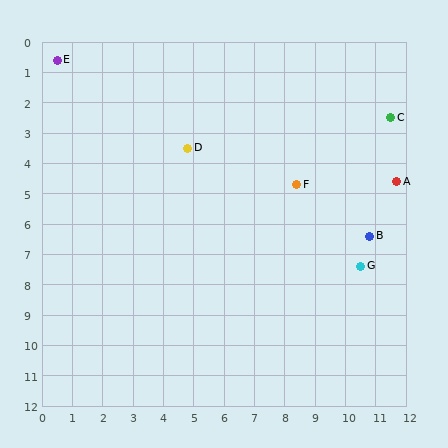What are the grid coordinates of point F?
Point F is at approximately (8.4, 4.7).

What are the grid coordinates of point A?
Point A is at approximately (11.7, 4.6).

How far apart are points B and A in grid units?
Points B and A are about 2.0 grid units apart.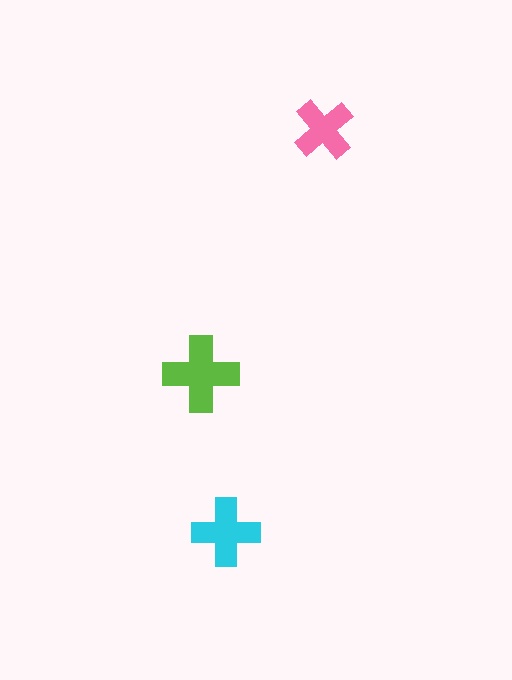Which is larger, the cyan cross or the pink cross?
The cyan one.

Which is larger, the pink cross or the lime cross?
The lime one.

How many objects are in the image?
There are 3 objects in the image.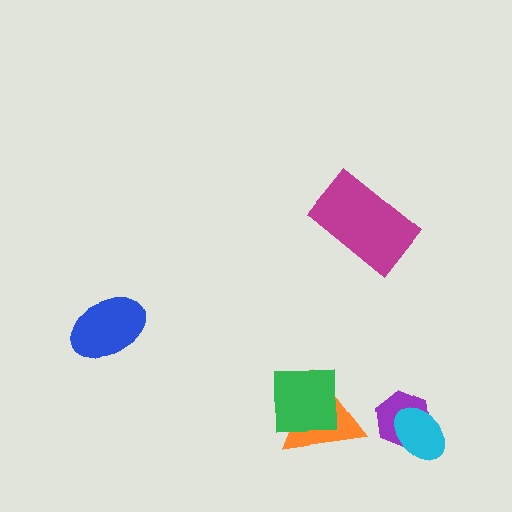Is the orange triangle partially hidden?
Yes, it is partially covered by another shape.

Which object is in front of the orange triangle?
The green square is in front of the orange triangle.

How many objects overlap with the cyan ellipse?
1 object overlaps with the cyan ellipse.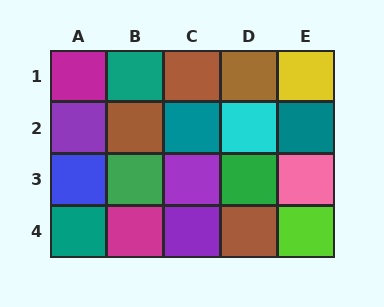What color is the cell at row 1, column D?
Brown.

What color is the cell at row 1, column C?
Brown.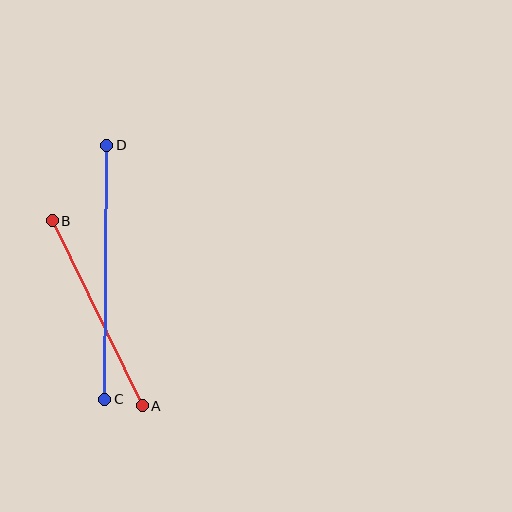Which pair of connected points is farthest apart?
Points C and D are farthest apart.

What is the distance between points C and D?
The distance is approximately 254 pixels.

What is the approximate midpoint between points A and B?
The midpoint is at approximately (97, 313) pixels.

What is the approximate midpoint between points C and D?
The midpoint is at approximately (106, 272) pixels.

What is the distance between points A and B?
The distance is approximately 206 pixels.